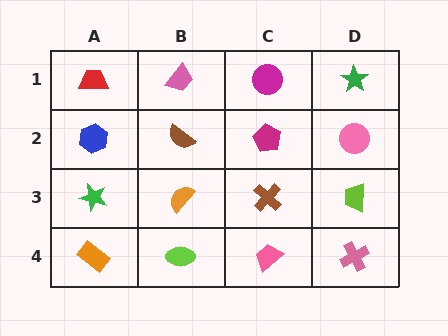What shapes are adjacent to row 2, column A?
A red trapezoid (row 1, column A), a green star (row 3, column A), a brown semicircle (row 2, column B).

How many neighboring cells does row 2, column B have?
4.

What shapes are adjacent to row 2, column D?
A green star (row 1, column D), a lime trapezoid (row 3, column D), a magenta pentagon (row 2, column C).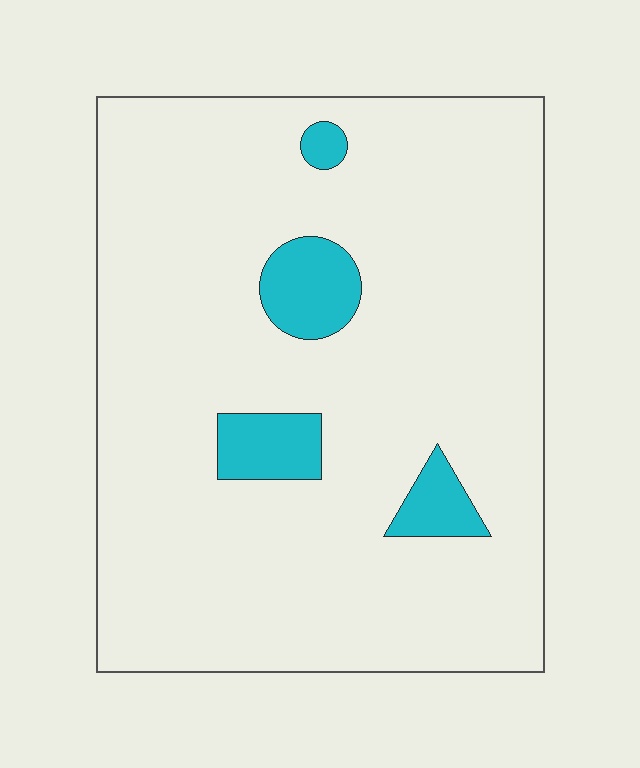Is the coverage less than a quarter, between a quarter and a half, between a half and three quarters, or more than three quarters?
Less than a quarter.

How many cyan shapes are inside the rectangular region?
4.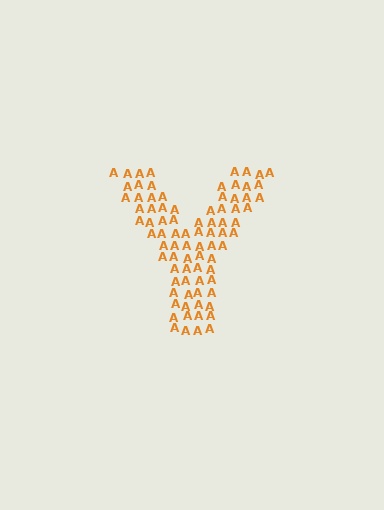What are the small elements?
The small elements are letter A's.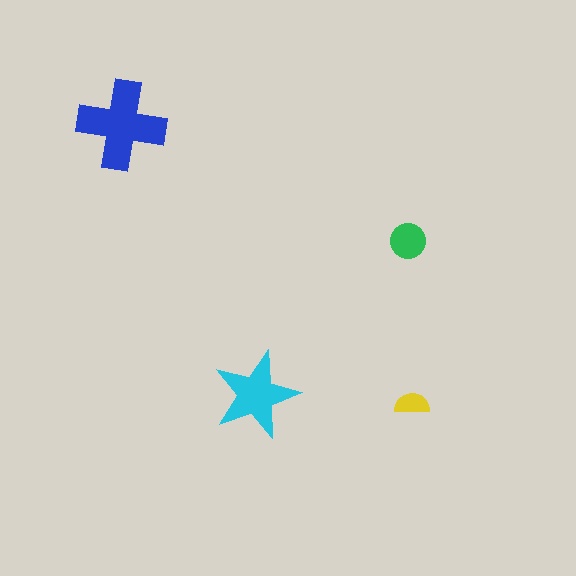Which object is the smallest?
The yellow semicircle.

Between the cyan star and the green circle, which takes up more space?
The cyan star.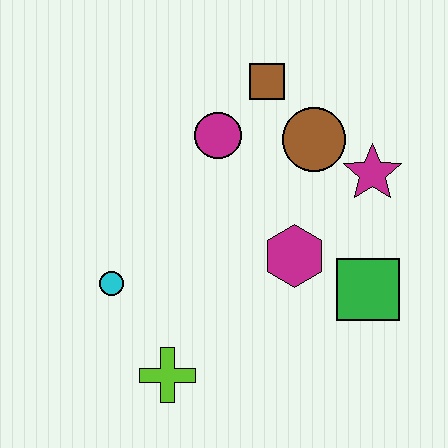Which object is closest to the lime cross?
The cyan circle is closest to the lime cross.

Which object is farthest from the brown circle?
The lime cross is farthest from the brown circle.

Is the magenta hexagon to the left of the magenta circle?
No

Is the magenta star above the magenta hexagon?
Yes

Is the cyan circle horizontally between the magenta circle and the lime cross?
No